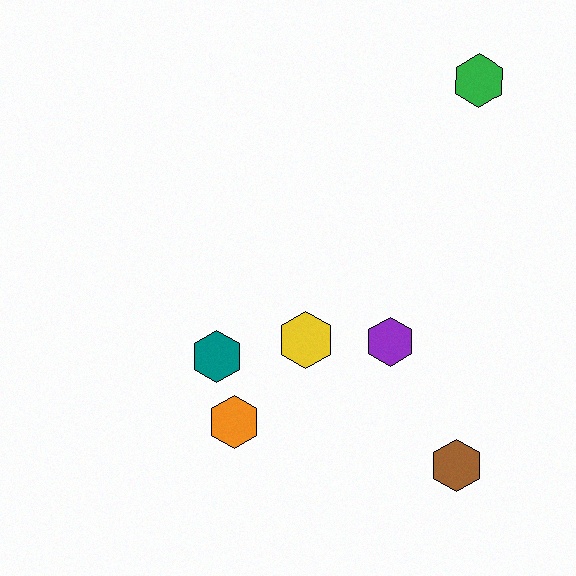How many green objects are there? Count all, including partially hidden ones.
There is 1 green object.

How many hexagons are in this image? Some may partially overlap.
There are 6 hexagons.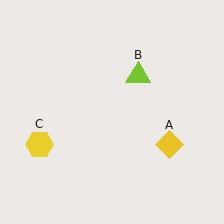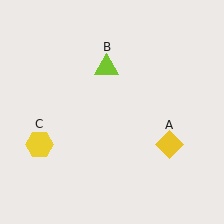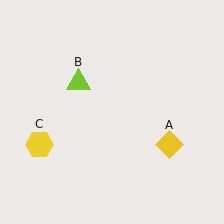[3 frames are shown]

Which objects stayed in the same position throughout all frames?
Yellow diamond (object A) and yellow hexagon (object C) remained stationary.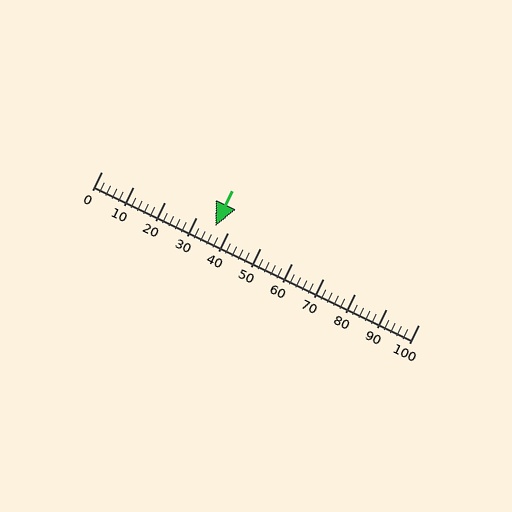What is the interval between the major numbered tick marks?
The major tick marks are spaced 10 units apart.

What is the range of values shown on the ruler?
The ruler shows values from 0 to 100.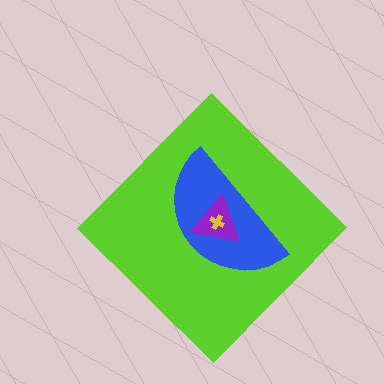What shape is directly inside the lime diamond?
The blue semicircle.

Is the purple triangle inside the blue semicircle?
Yes.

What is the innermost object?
The yellow cross.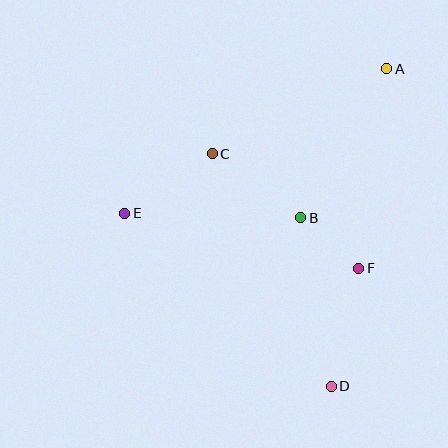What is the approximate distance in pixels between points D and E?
The distance between D and E is approximately 269 pixels.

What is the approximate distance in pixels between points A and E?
The distance between A and E is approximately 299 pixels.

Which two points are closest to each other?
Points B and F are closest to each other.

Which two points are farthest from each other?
Points A and D are farthest from each other.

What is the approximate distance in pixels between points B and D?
The distance between B and D is approximately 172 pixels.